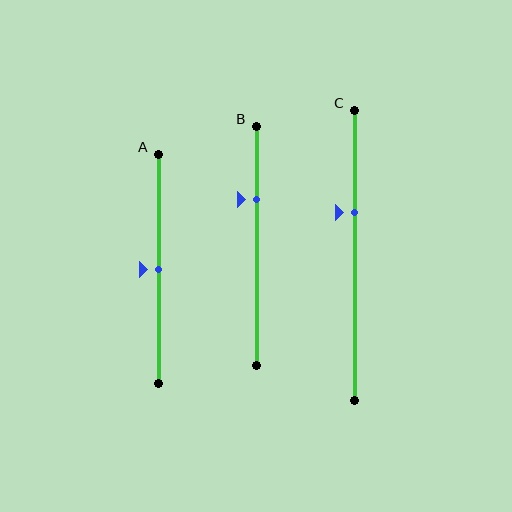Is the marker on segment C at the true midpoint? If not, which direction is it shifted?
No, the marker on segment C is shifted upward by about 15% of the segment length.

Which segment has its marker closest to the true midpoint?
Segment A has its marker closest to the true midpoint.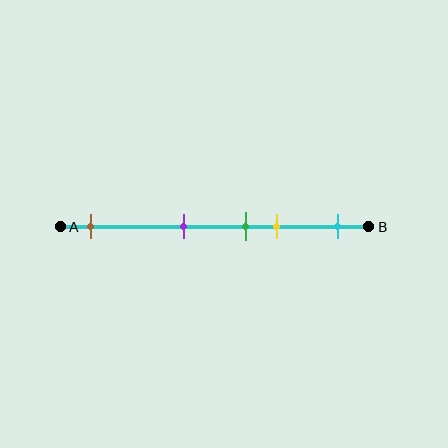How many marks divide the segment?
There are 5 marks dividing the segment.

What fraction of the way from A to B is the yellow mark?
The yellow mark is approximately 70% (0.7) of the way from A to B.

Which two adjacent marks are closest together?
The green and yellow marks are the closest adjacent pair.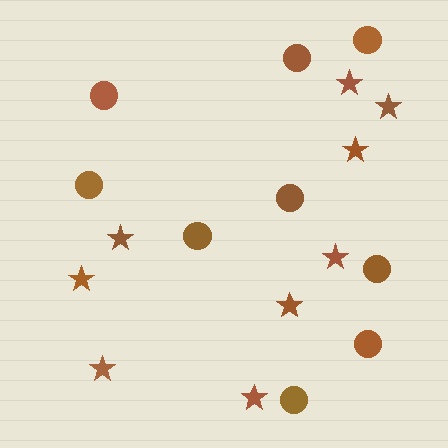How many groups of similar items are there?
There are 2 groups: one group of circles (9) and one group of stars (9).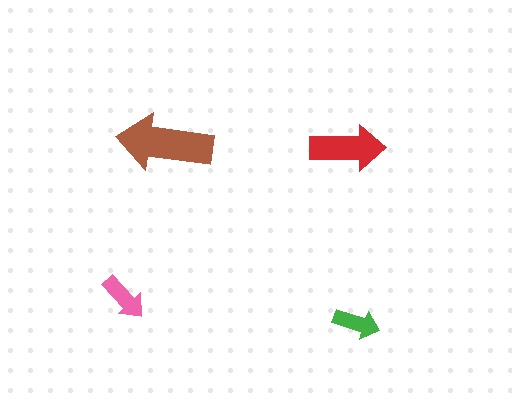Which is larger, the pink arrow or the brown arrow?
The brown one.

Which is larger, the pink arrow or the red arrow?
The red one.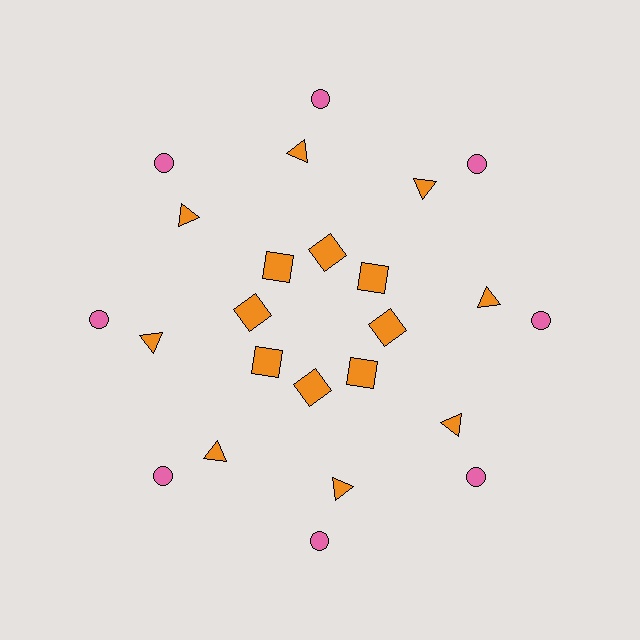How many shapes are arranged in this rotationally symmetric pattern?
There are 24 shapes, arranged in 8 groups of 3.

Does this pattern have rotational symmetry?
Yes, this pattern has 8-fold rotational symmetry. It looks the same after rotating 45 degrees around the center.